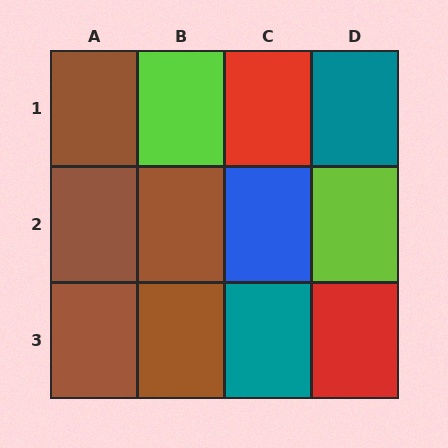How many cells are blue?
1 cell is blue.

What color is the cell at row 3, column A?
Brown.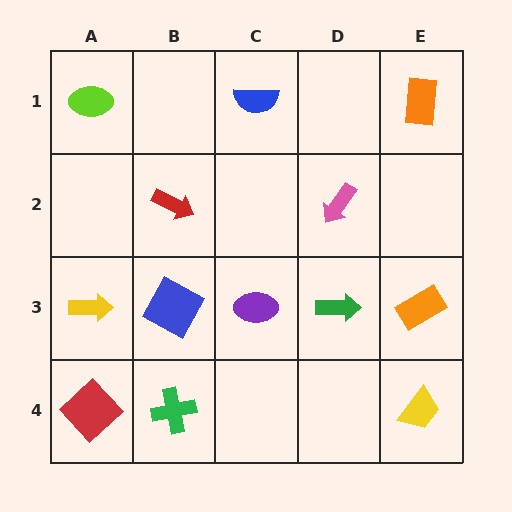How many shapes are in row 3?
5 shapes.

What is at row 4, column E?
A yellow trapezoid.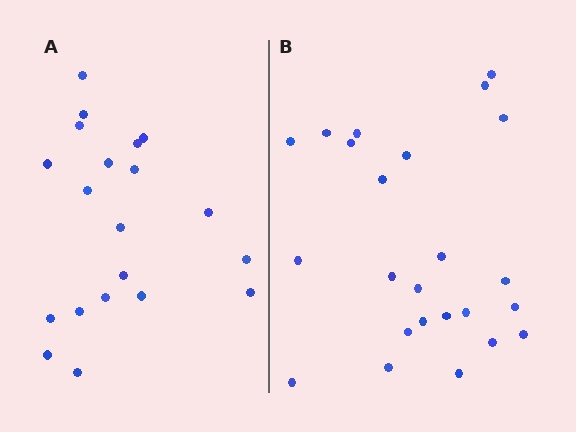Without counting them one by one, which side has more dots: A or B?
Region B (the right region) has more dots.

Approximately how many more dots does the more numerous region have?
Region B has about 4 more dots than region A.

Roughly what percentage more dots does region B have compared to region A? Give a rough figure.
About 20% more.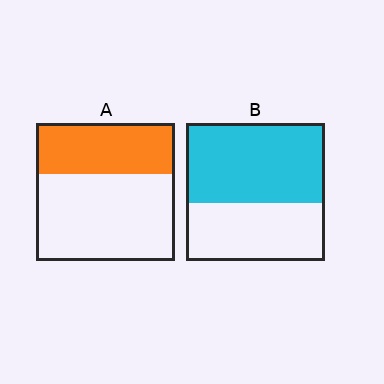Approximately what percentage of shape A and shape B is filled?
A is approximately 35% and B is approximately 60%.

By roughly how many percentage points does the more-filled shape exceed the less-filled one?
By roughly 20 percentage points (B over A).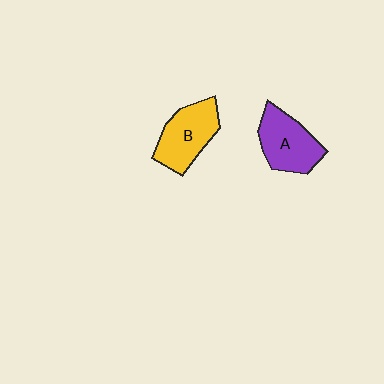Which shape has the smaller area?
Shape A (purple).